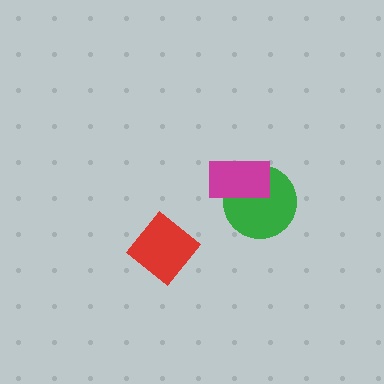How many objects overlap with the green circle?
1 object overlaps with the green circle.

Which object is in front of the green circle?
The magenta rectangle is in front of the green circle.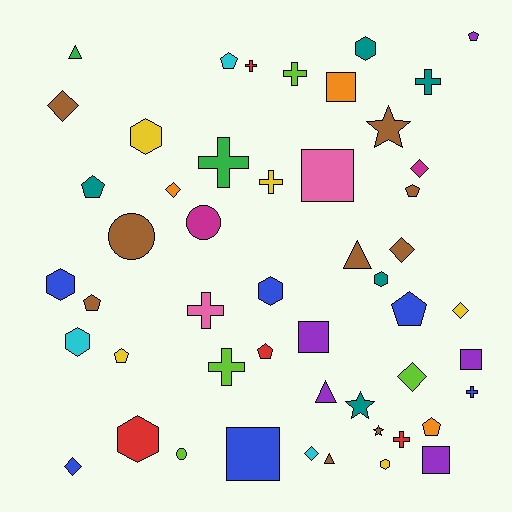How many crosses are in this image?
There are 9 crosses.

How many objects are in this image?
There are 50 objects.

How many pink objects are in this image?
There are 2 pink objects.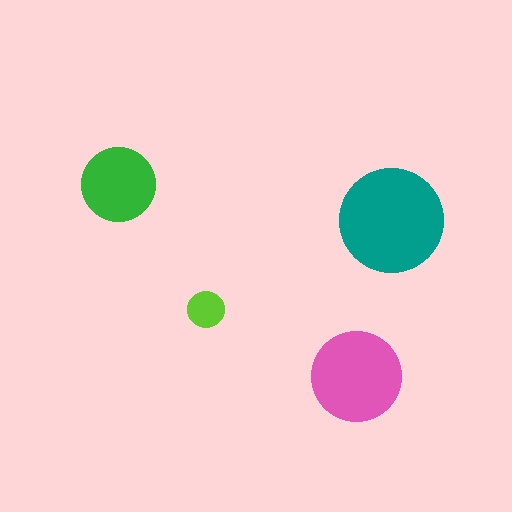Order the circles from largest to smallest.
the teal one, the pink one, the green one, the lime one.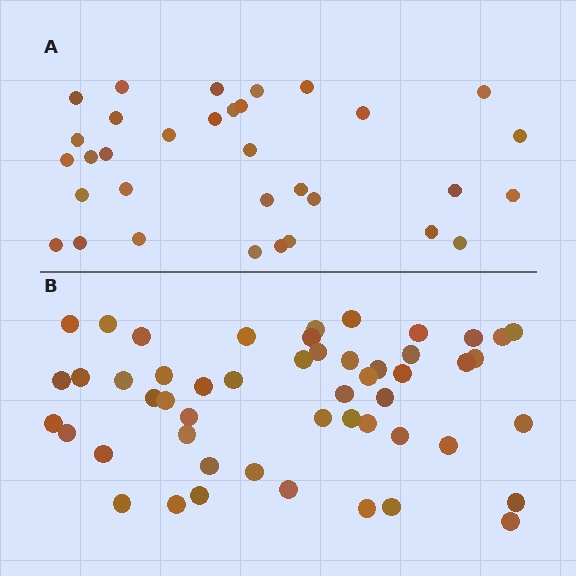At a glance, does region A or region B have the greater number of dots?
Region B (the bottom region) has more dots.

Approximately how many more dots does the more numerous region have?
Region B has approximately 20 more dots than region A.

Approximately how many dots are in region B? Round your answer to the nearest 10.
About 50 dots. (The exact count is 51, which rounds to 50.)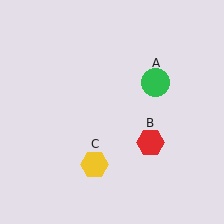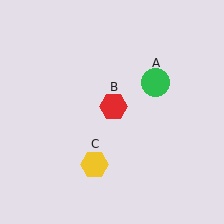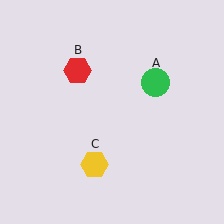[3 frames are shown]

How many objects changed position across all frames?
1 object changed position: red hexagon (object B).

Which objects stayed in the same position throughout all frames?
Green circle (object A) and yellow hexagon (object C) remained stationary.